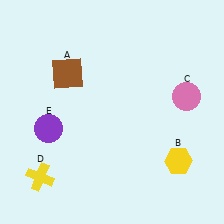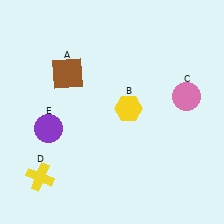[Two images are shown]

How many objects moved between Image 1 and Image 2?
1 object moved between the two images.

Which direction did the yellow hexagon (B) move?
The yellow hexagon (B) moved up.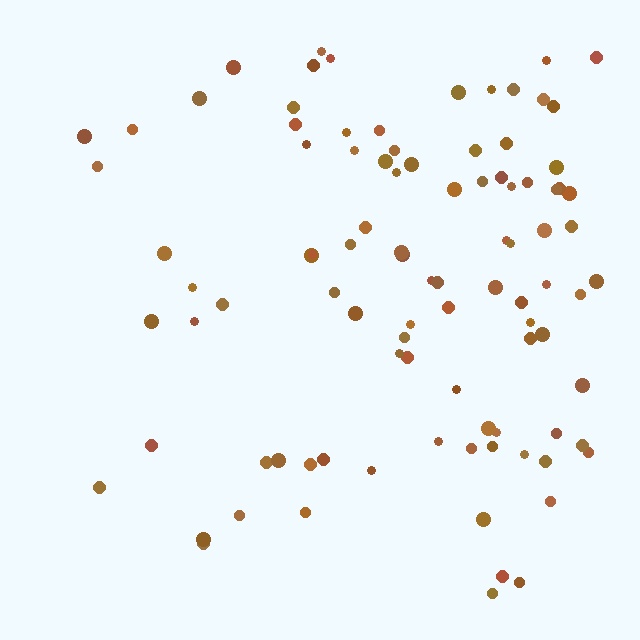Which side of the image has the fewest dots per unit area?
The left.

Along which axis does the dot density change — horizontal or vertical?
Horizontal.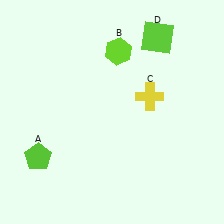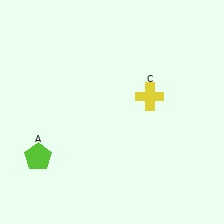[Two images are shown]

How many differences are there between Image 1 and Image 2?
There are 2 differences between the two images.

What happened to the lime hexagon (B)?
The lime hexagon (B) was removed in Image 2. It was in the top-right area of Image 1.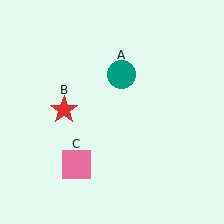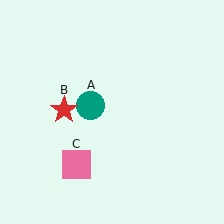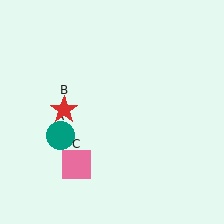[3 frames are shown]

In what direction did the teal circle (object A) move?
The teal circle (object A) moved down and to the left.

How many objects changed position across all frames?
1 object changed position: teal circle (object A).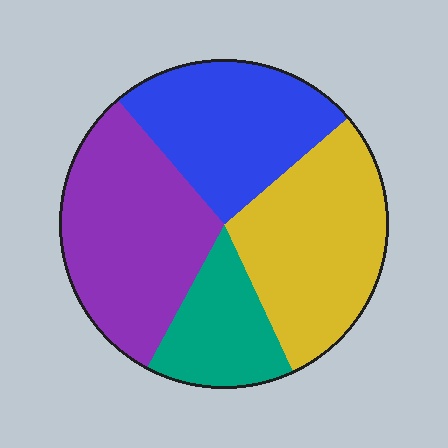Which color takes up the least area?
Teal, at roughly 15%.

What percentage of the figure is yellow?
Yellow takes up between a quarter and a half of the figure.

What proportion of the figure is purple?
Purple takes up about one third (1/3) of the figure.